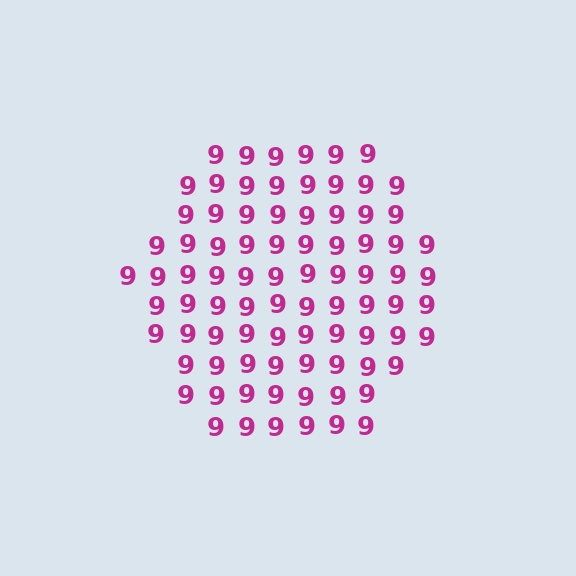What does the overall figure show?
The overall figure shows a hexagon.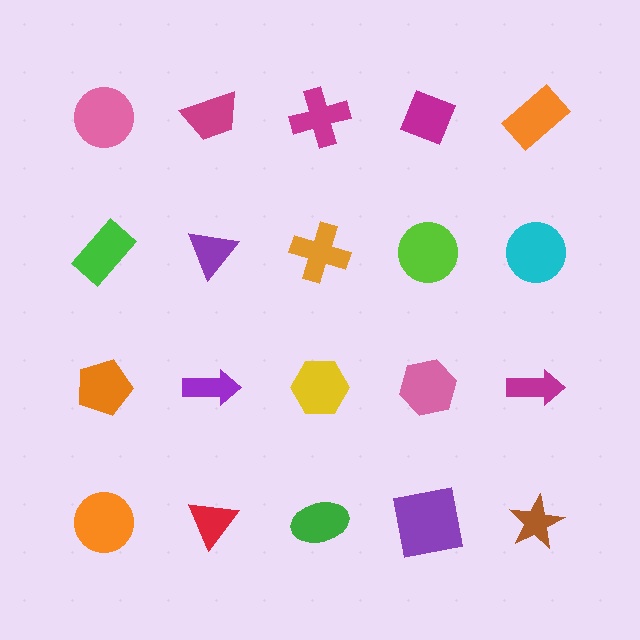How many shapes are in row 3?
5 shapes.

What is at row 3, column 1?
An orange pentagon.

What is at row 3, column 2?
A purple arrow.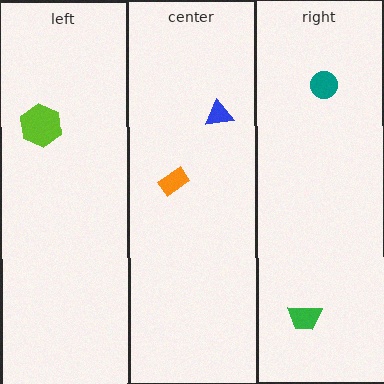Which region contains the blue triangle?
The center region.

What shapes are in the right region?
The teal circle, the green trapezoid.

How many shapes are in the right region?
2.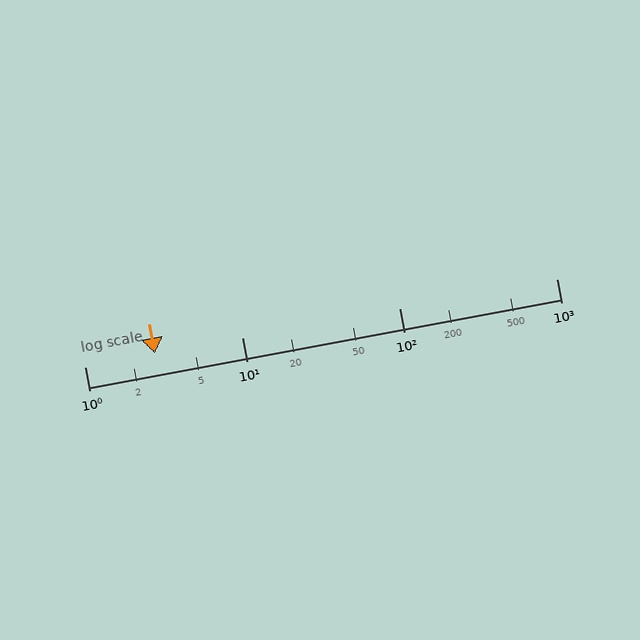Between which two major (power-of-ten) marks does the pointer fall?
The pointer is between 1 and 10.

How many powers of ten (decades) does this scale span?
The scale spans 3 decades, from 1 to 1000.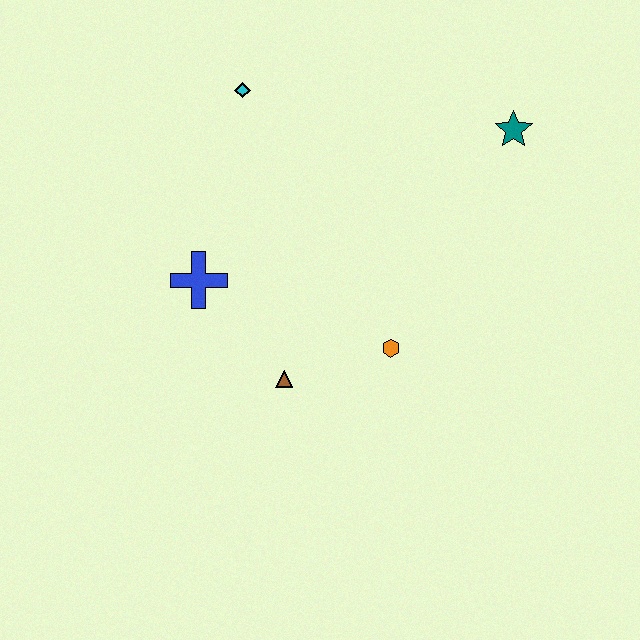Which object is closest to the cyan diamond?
The blue cross is closest to the cyan diamond.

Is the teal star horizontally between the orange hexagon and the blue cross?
No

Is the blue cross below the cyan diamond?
Yes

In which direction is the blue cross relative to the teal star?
The blue cross is to the left of the teal star.